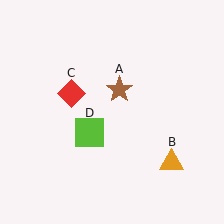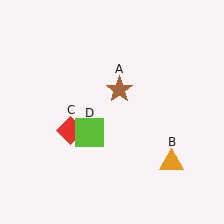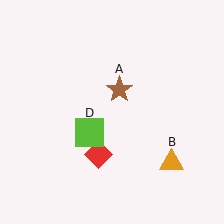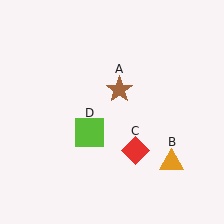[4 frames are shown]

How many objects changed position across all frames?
1 object changed position: red diamond (object C).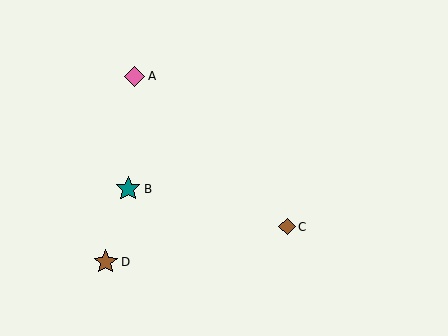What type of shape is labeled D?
Shape D is a brown star.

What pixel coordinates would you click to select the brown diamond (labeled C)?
Click at (287, 227) to select the brown diamond C.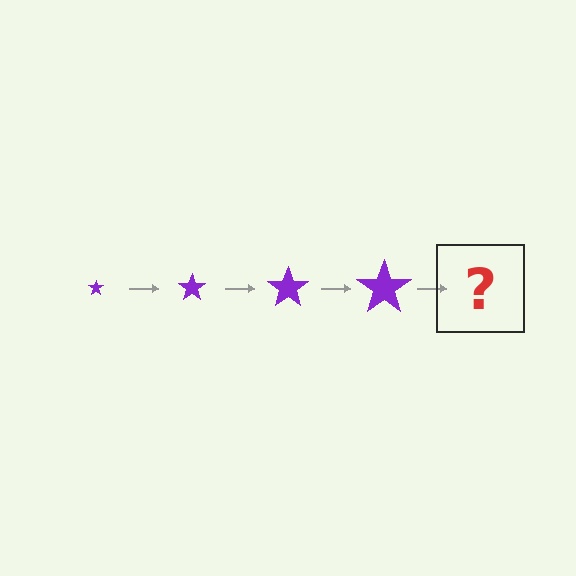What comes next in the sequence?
The next element should be a purple star, larger than the previous one.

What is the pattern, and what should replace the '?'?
The pattern is that the star gets progressively larger each step. The '?' should be a purple star, larger than the previous one.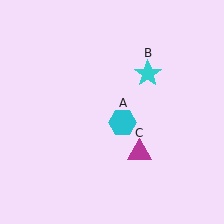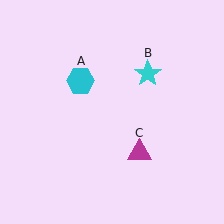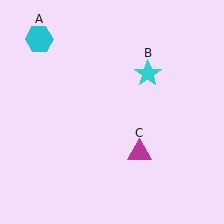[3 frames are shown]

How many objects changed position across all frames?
1 object changed position: cyan hexagon (object A).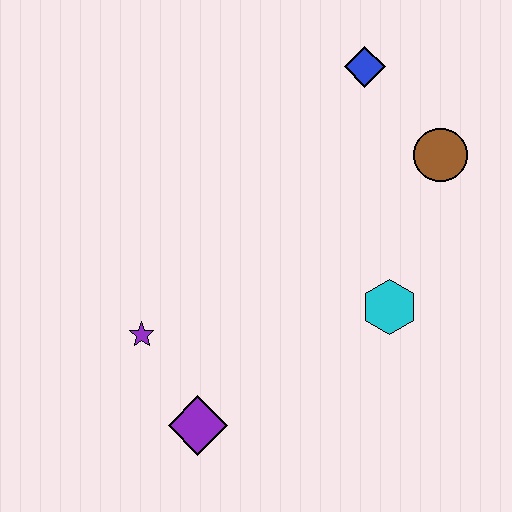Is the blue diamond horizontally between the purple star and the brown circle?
Yes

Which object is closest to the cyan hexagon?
The brown circle is closest to the cyan hexagon.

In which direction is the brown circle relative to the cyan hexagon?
The brown circle is above the cyan hexagon.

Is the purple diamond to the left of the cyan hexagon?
Yes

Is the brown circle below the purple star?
No